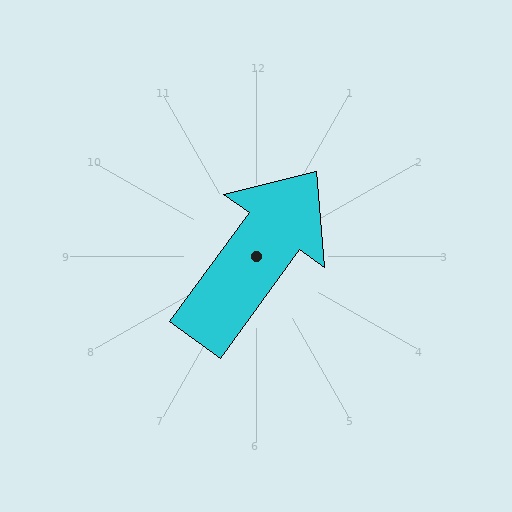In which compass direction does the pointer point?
Northeast.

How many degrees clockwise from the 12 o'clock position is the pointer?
Approximately 36 degrees.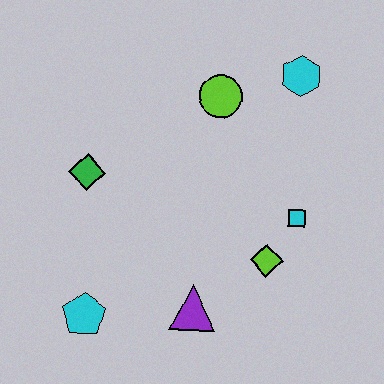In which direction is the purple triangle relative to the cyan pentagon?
The purple triangle is to the right of the cyan pentagon.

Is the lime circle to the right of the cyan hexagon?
No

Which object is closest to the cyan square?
The lime diamond is closest to the cyan square.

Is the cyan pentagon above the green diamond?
No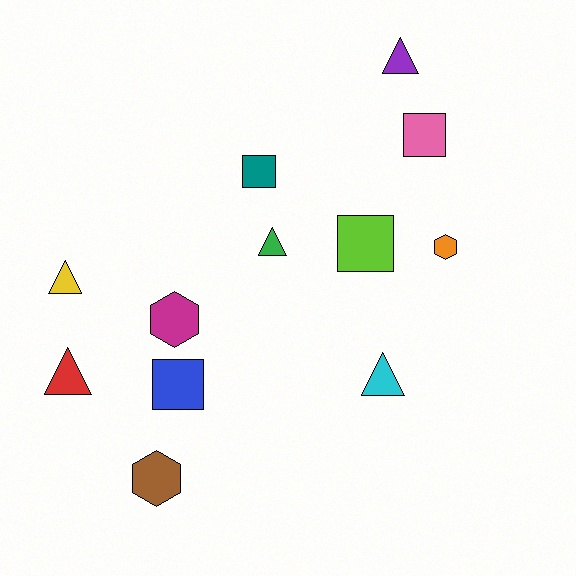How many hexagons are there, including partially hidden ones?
There are 3 hexagons.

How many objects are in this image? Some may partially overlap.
There are 12 objects.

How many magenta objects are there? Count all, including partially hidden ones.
There is 1 magenta object.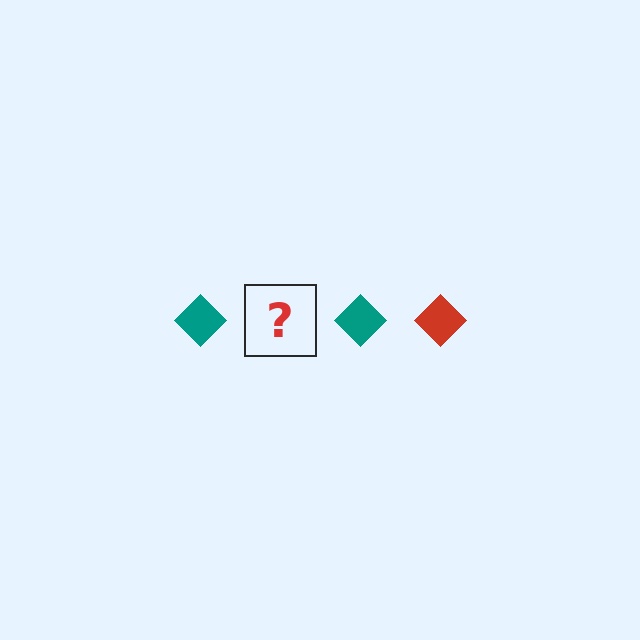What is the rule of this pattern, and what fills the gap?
The rule is that the pattern cycles through teal, red diamonds. The gap should be filled with a red diamond.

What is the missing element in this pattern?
The missing element is a red diamond.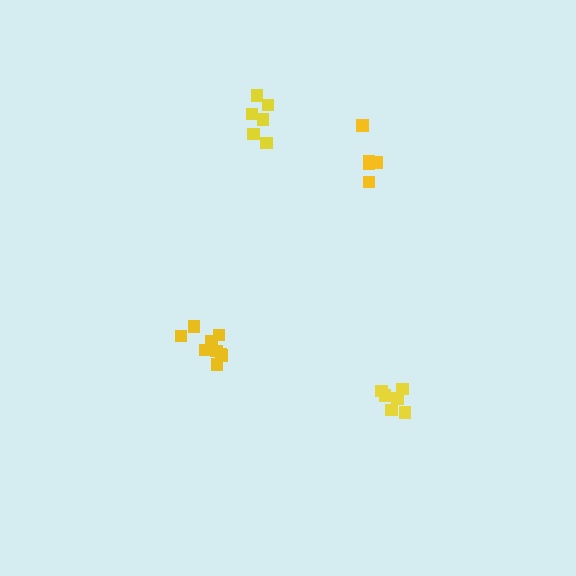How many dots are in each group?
Group 1: 5 dots, Group 2: 6 dots, Group 3: 9 dots, Group 4: 6 dots (26 total).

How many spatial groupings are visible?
There are 4 spatial groupings.